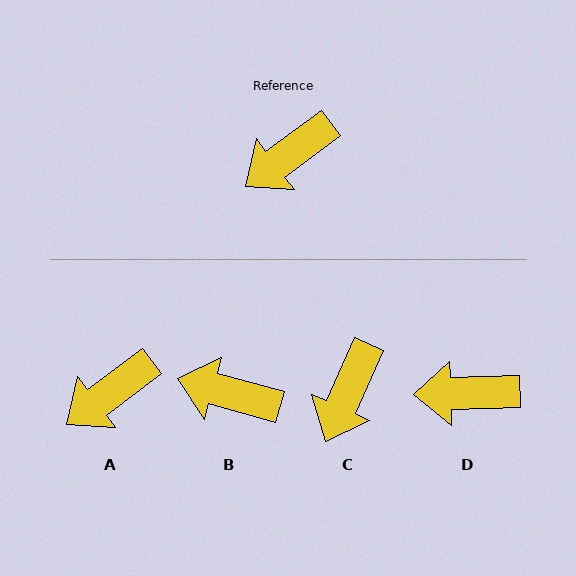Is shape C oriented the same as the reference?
No, it is off by about 29 degrees.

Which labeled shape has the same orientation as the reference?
A.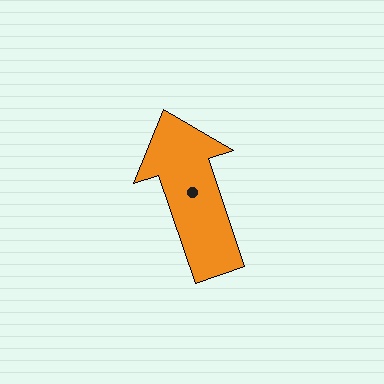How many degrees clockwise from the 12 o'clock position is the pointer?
Approximately 341 degrees.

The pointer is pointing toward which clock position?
Roughly 11 o'clock.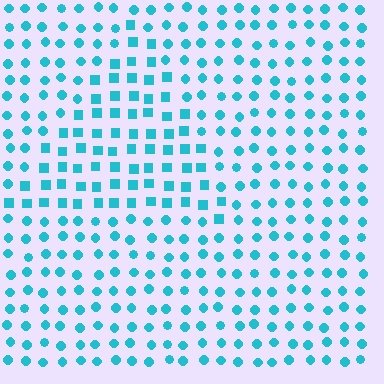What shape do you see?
I see a triangle.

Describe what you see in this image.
The image is filled with small cyan elements arranged in a uniform grid. A triangle-shaped region contains squares, while the surrounding area contains circles. The boundary is defined purely by the change in element shape.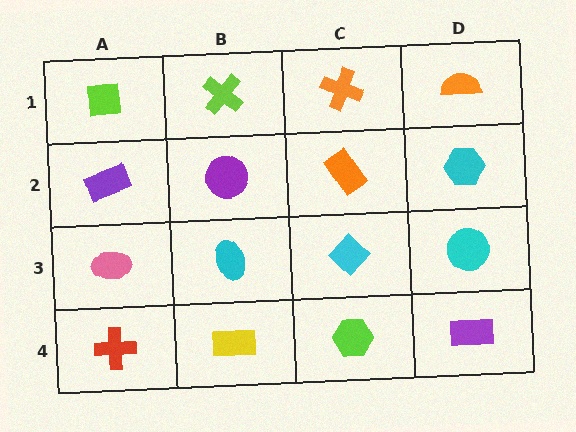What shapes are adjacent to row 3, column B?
A purple circle (row 2, column B), a yellow rectangle (row 4, column B), a pink ellipse (row 3, column A), a cyan diamond (row 3, column C).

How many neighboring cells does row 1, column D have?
2.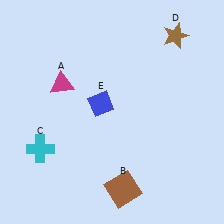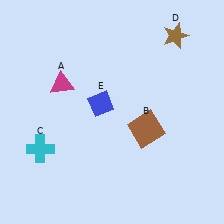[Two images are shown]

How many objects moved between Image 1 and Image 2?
1 object moved between the two images.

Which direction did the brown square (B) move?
The brown square (B) moved up.